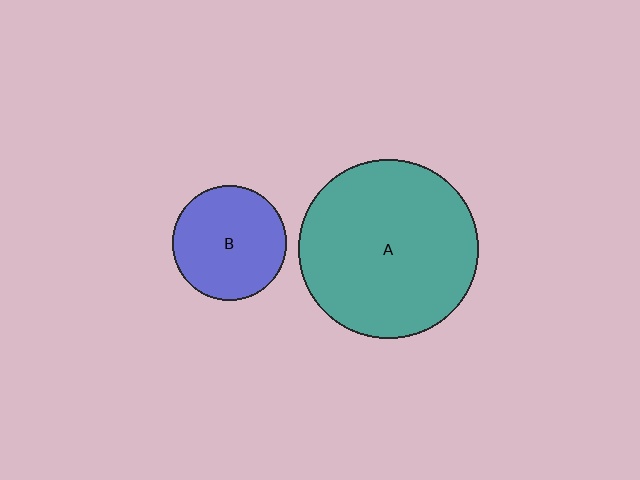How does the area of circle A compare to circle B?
Approximately 2.5 times.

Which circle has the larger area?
Circle A (teal).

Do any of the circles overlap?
No, none of the circles overlap.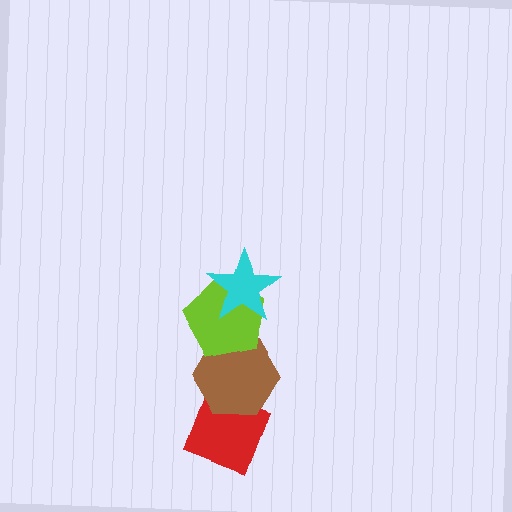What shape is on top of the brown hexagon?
The lime pentagon is on top of the brown hexagon.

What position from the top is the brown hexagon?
The brown hexagon is 3rd from the top.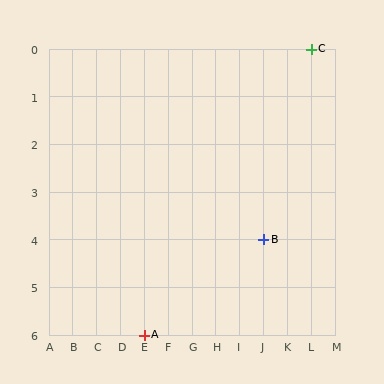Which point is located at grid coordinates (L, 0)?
Point C is at (L, 0).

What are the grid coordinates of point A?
Point A is at grid coordinates (E, 6).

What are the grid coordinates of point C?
Point C is at grid coordinates (L, 0).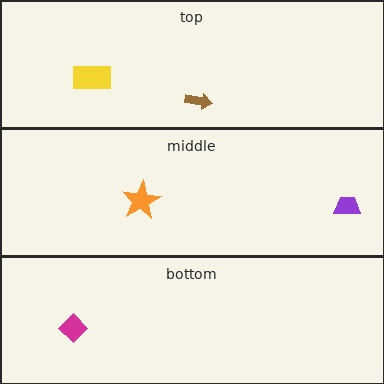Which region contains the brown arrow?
The top region.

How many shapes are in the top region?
2.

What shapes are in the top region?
The yellow rectangle, the brown arrow.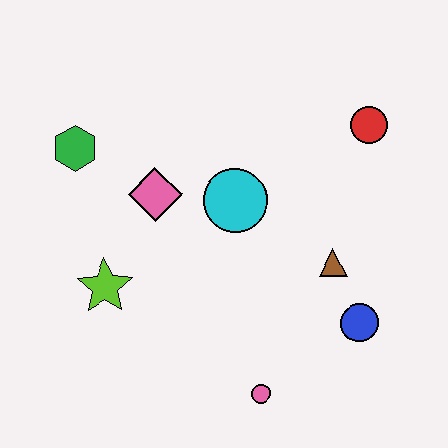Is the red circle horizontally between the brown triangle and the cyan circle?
No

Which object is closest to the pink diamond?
The cyan circle is closest to the pink diamond.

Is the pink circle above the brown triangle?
No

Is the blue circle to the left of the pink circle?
No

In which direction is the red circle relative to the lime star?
The red circle is to the right of the lime star.